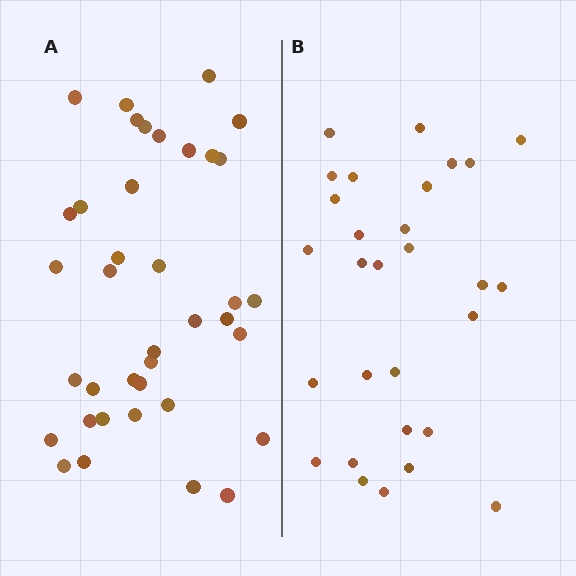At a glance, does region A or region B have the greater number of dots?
Region A (the left region) has more dots.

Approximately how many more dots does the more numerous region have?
Region A has roughly 8 or so more dots than region B.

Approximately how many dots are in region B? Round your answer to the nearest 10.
About 30 dots. (The exact count is 29, which rounds to 30.)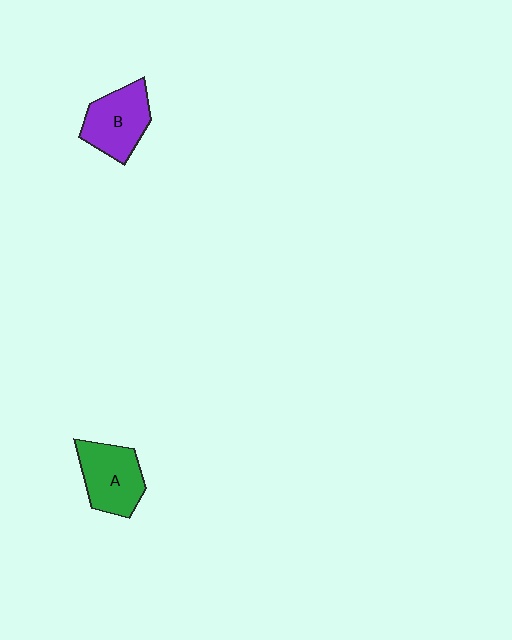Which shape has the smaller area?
Shape B (purple).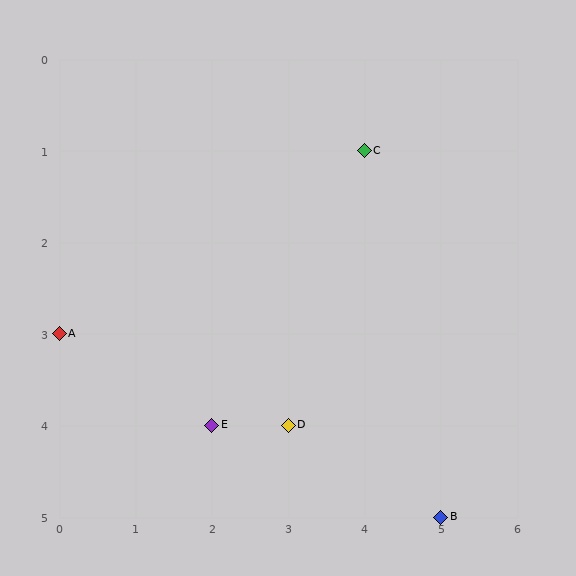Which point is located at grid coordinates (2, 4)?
Point E is at (2, 4).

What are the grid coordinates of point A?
Point A is at grid coordinates (0, 3).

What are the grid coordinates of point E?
Point E is at grid coordinates (2, 4).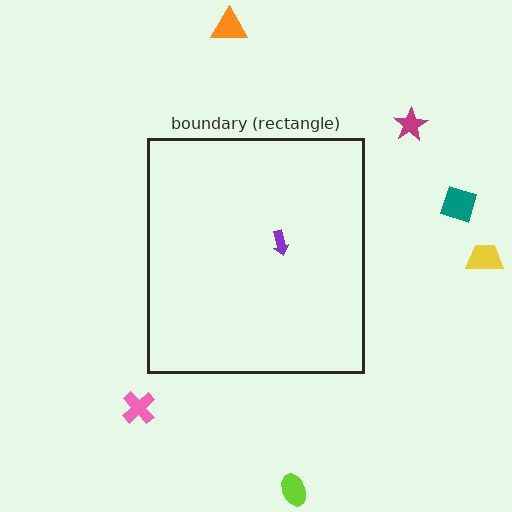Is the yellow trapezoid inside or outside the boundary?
Outside.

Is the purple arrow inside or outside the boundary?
Inside.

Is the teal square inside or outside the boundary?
Outside.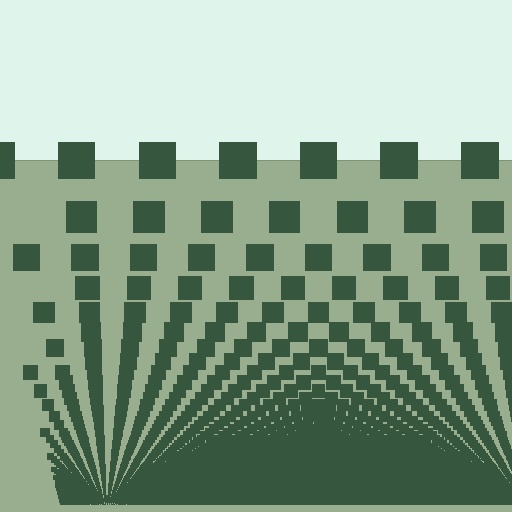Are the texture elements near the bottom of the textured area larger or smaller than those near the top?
Smaller. The gradient is inverted — elements near the bottom are smaller and denser.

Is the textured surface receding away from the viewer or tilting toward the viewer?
The surface appears to tilt toward the viewer. Texture elements get larger and sparser toward the top.